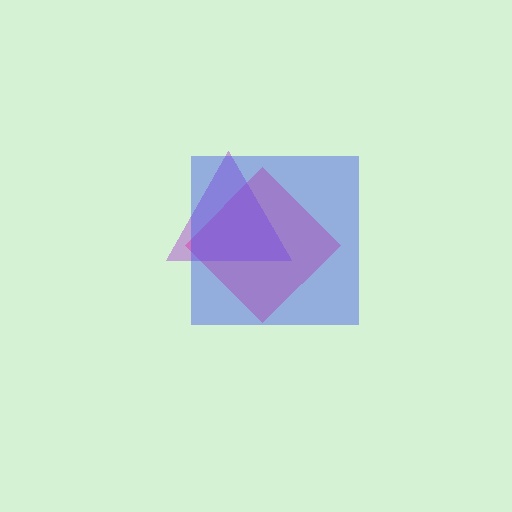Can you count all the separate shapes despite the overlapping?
Yes, there are 3 separate shapes.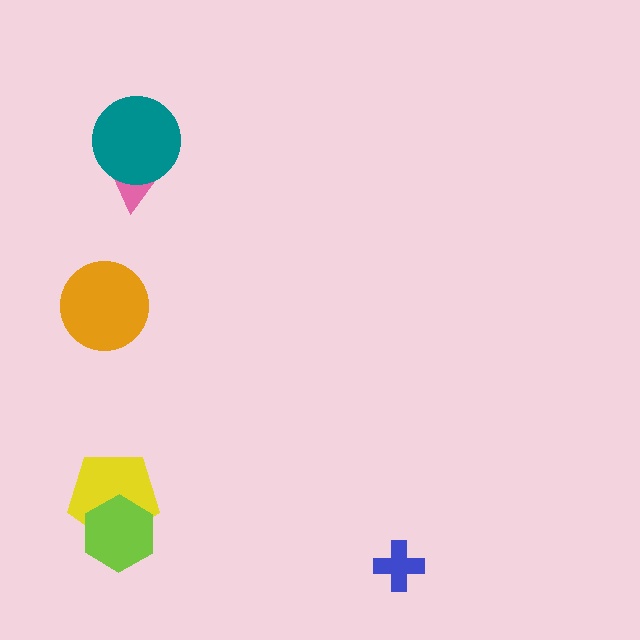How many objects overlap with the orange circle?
0 objects overlap with the orange circle.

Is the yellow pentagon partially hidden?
Yes, it is partially covered by another shape.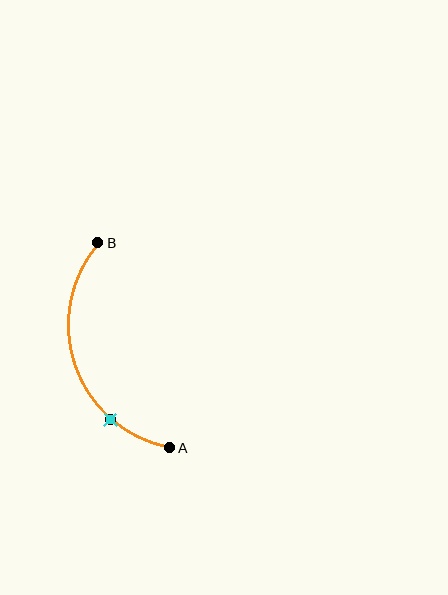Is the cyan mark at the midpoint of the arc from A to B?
No. The cyan mark lies on the arc but is closer to endpoint A. The arc midpoint would be at the point on the curve equidistant along the arc from both A and B.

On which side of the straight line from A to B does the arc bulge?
The arc bulges to the left of the straight line connecting A and B.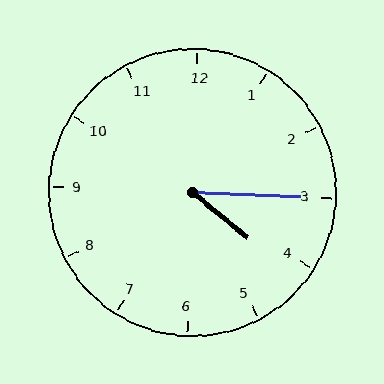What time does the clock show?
4:15.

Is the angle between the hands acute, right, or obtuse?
It is acute.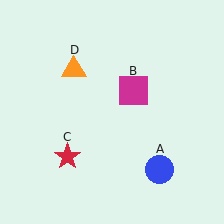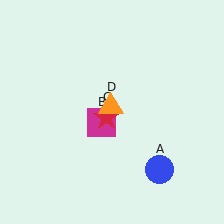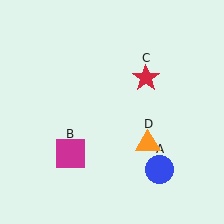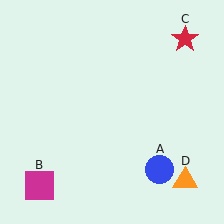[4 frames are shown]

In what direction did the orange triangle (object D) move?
The orange triangle (object D) moved down and to the right.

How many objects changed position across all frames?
3 objects changed position: magenta square (object B), red star (object C), orange triangle (object D).